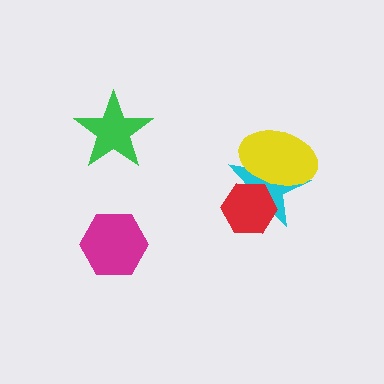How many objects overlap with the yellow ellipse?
2 objects overlap with the yellow ellipse.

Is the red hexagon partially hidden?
Yes, it is partially covered by another shape.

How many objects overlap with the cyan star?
2 objects overlap with the cyan star.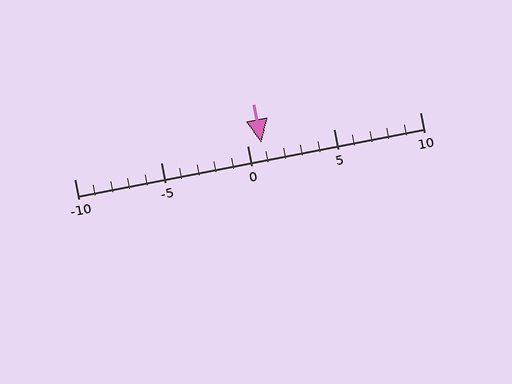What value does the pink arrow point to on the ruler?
The pink arrow points to approximately 1.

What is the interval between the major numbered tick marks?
The major tick marks are spaced 5 units apart.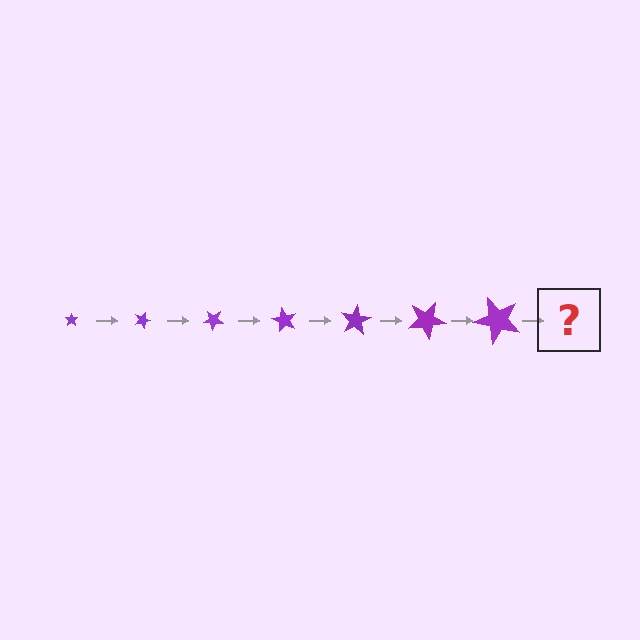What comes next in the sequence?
The next element should be a star, larger than the previous one and rotated 140 degrees from the start.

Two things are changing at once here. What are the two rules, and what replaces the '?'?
The two rules are that the star grows larger each step and it rotates 20 degrees each step. The '?' should be a star, larger than the previous one and rotated 140 degrees from the start.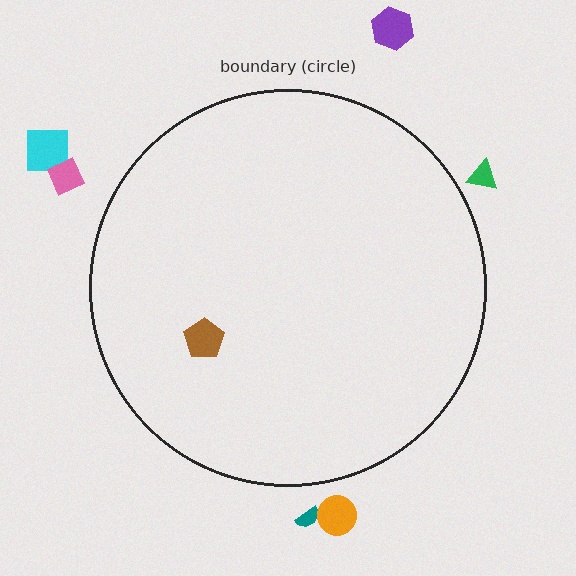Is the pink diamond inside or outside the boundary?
Outside.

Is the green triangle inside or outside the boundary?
Outside.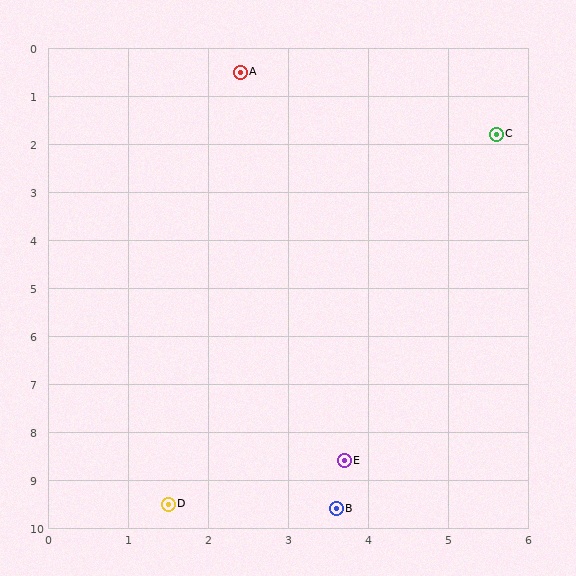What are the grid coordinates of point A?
Point A is at approximately (2.4, 0.5).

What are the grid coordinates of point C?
Point C is at approximately (5.6, 1.8).